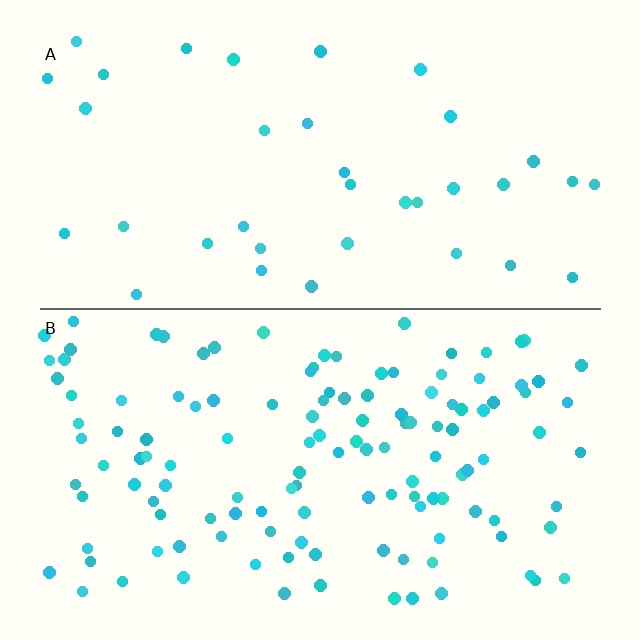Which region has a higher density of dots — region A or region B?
B (the bottom).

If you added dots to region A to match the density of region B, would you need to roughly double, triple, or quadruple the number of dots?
Approximately quadruple.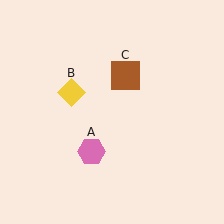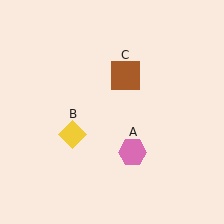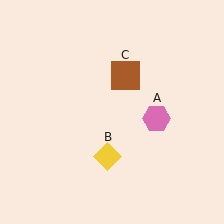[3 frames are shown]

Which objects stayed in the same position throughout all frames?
Brown square (object C) remained stationary.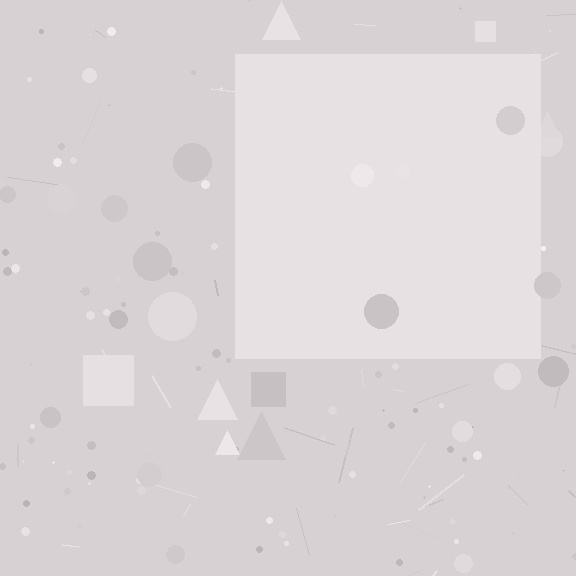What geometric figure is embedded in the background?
A square is embedded in the background.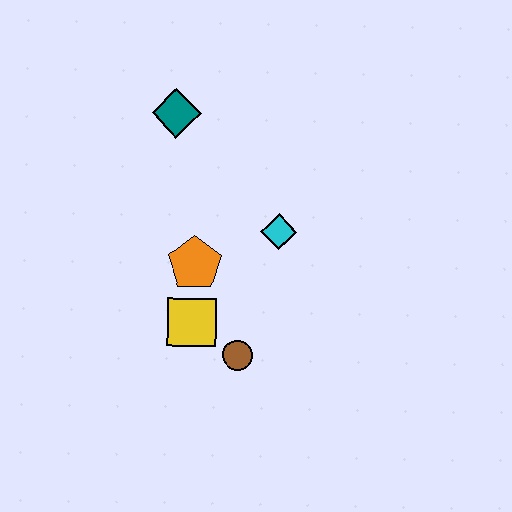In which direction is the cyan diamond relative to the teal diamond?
The cyan diamond is below the teal diamond.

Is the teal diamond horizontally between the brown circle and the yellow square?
No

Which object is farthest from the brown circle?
The teal diamond is farthest from the brown circle.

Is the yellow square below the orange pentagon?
Yes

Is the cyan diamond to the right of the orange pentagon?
Yes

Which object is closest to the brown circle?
The yellow square is closest to the brown circle.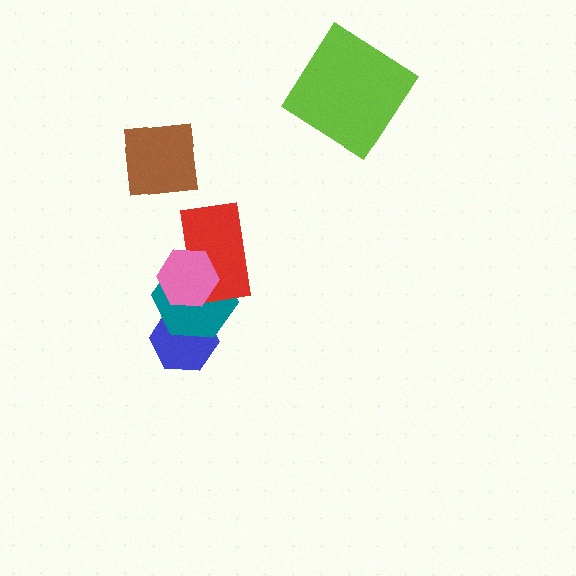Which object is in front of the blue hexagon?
The teal hexagon is in front of the blue hexagon.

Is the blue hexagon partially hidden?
Yes, it is partially covered by another shape.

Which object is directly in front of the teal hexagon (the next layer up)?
The red rectangle is directly in front of the teal hexagon.